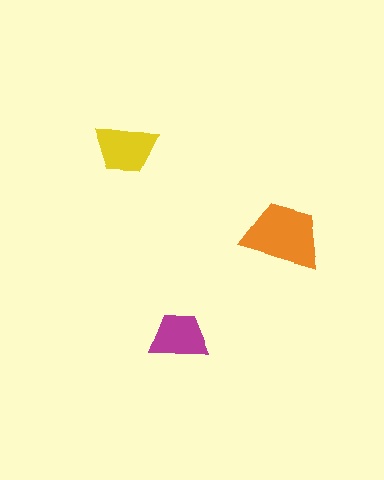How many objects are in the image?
There are 3 objects in the image.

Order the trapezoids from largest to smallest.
the orange one, the yellow one, the magenta one.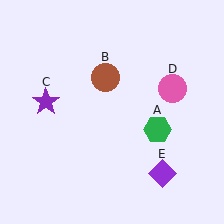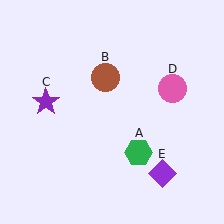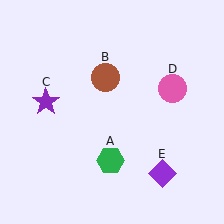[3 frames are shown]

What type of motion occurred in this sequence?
The green hexagon (object A) rotated clockwise around the center of the scene.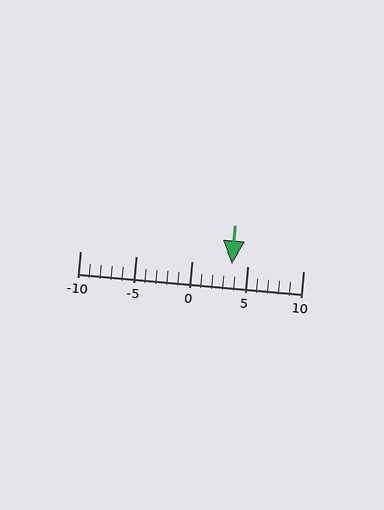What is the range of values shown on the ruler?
The ruler shows values from -10 to 10.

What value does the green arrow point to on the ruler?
The green arrow points to approximately 4.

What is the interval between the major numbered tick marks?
The major tick marks are spaced 5 units apart.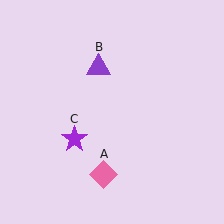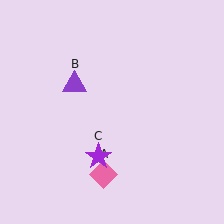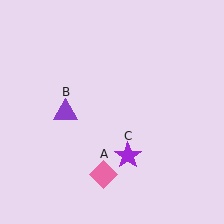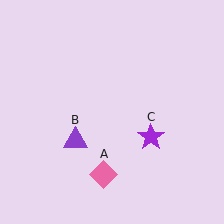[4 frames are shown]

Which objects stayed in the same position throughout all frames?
Pink diamond (object A) remained stationary.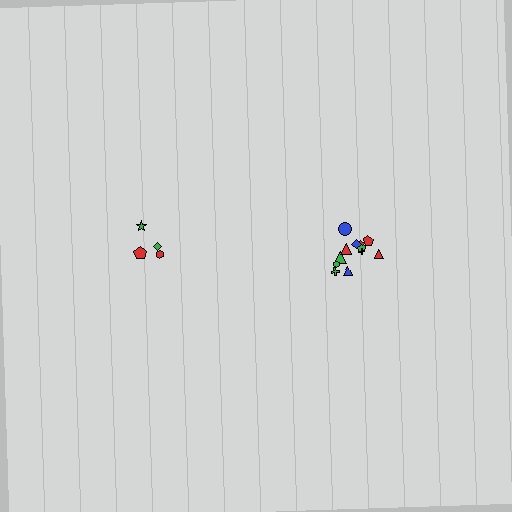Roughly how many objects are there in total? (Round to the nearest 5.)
Roughly 15 objects in total.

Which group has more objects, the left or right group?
The right group.